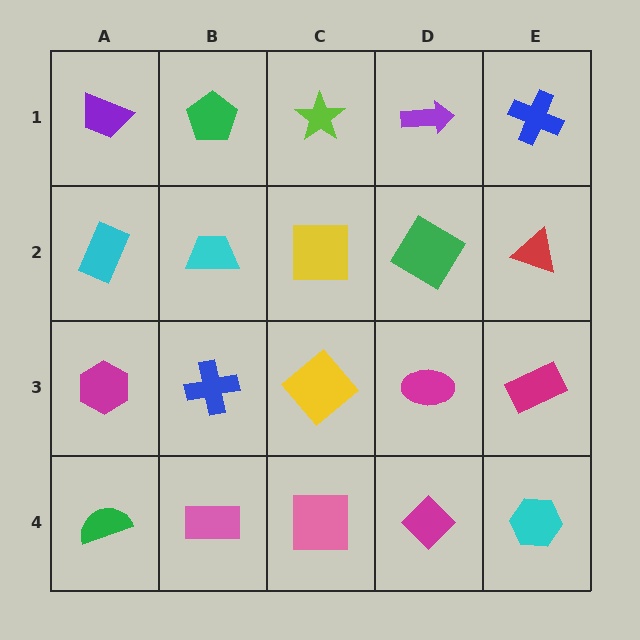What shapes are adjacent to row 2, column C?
A lime star (row 1, column C), a yellow diamond (row 3, column C), a cyan trapezoid (row 2, column B), a green diamond (row 2, column D).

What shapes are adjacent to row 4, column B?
A blue cross (row 3, column B), a green semicircle (row 4, column A), a pink square (row 4, column C).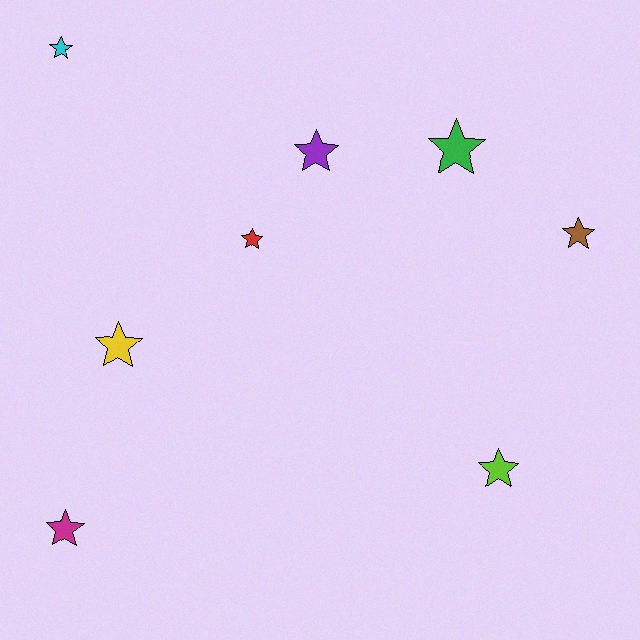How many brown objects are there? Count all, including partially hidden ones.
There is 1 brown object.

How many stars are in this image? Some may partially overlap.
There are 8 stars.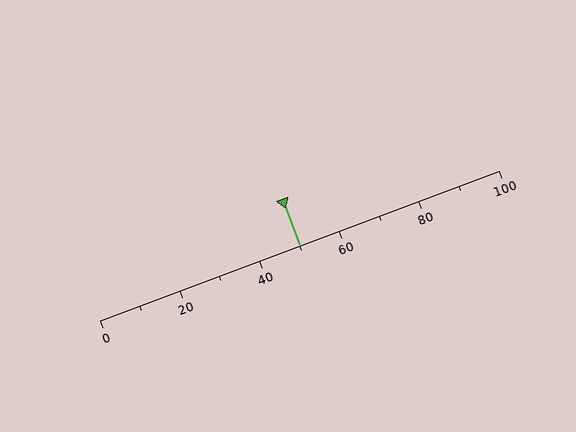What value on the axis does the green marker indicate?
The marker indicates approximately 50.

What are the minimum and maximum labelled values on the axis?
The axis runs from 0 to 100.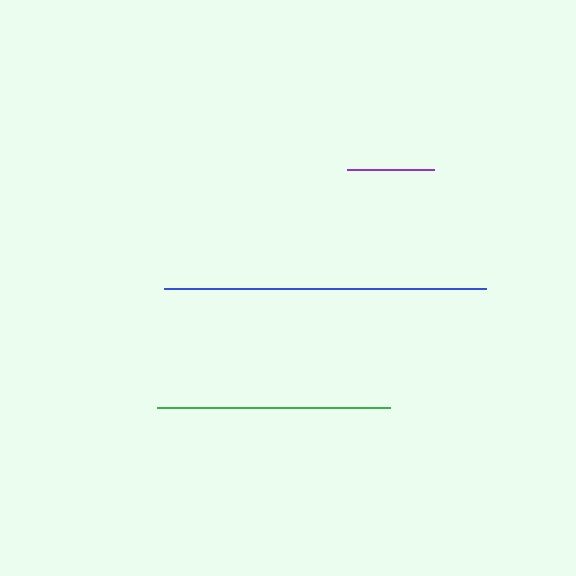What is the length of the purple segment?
The purple segment is approximately 87 pixels long.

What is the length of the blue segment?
The blue segment is approximately 322 pixels long.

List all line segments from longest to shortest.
From longest to shortest: blue, green, purple.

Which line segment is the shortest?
The purple line is the shortest at approximately 87 pixels.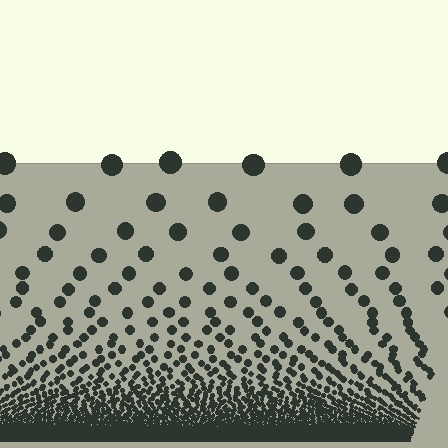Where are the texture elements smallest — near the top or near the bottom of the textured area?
Near the bottom.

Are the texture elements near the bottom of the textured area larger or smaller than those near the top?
Smaller. The gradient is inverted — elements near the bottom are smaller and denser.